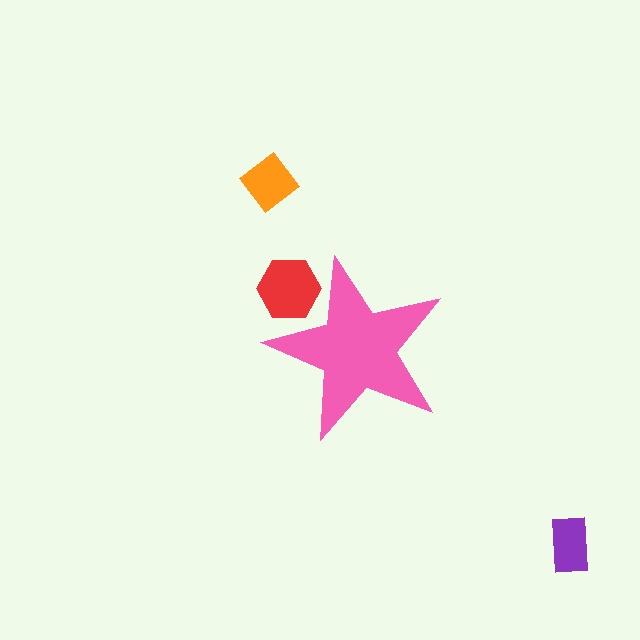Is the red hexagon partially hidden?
Yes, the red hexagon is partially hidden behind the pink star.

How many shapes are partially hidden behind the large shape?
1 shape is partially hidden.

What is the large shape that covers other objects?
A pink star.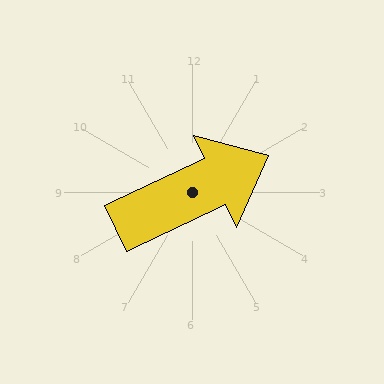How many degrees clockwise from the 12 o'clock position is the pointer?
Approximately 65 degrees.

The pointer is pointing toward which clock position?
Roughly 2 o'clock.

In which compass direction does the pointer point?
Northeast.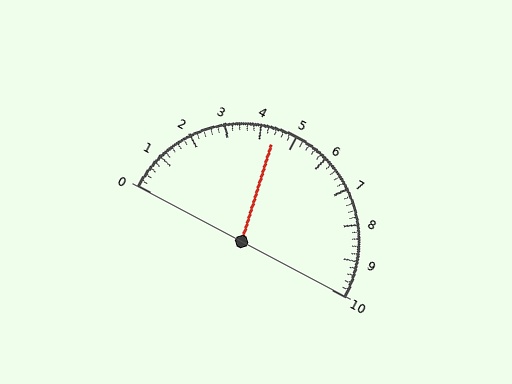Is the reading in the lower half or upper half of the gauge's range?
The reading is in the lower half of the range (0 to 10).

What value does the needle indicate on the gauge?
The needle indicates approximately 4.4.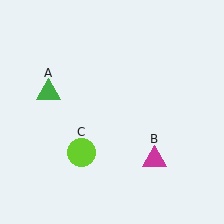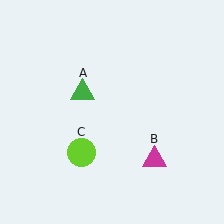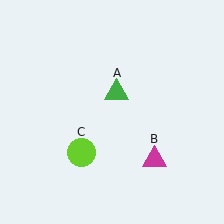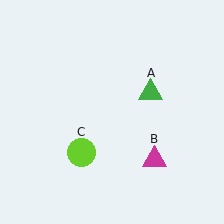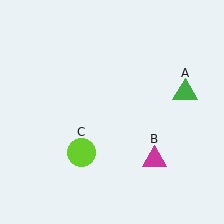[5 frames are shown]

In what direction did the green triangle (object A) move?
The green triangle (object A) moved right.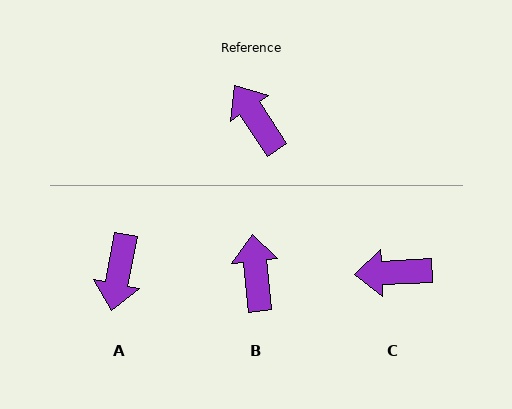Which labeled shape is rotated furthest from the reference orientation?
A, about 136 degrees away.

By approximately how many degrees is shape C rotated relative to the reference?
Approximately 60 degrees counter-clockwise.